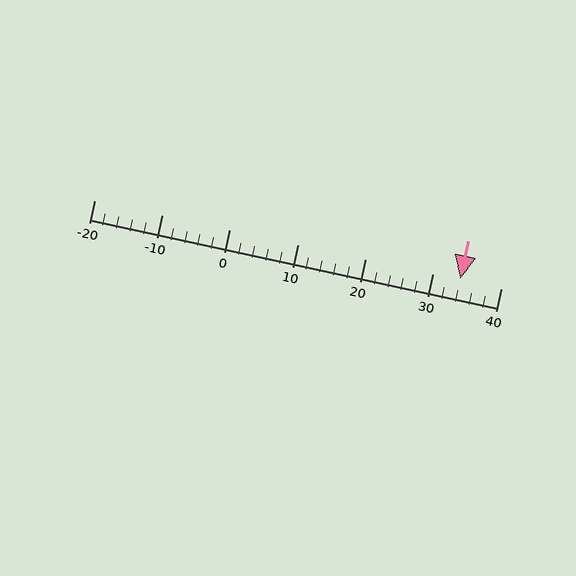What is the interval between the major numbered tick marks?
The major tick marks are spaced 10 units apart.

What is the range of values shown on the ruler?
The ruler shows values from -20 to 40.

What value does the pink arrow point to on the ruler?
The pink arrow points to approximately 34.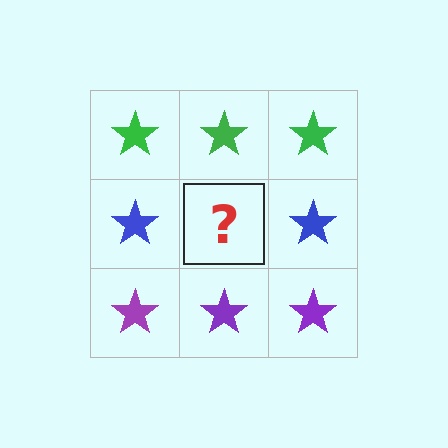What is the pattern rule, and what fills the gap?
The rule is that each row has a consistent color. The gap should be filled with a blue star.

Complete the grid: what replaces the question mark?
The question mark should be replaced with a blue star.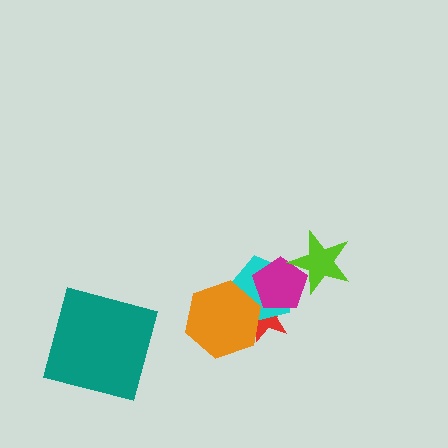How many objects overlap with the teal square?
0 objects overlap with the teal square.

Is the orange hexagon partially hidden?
No, no other shape covers it.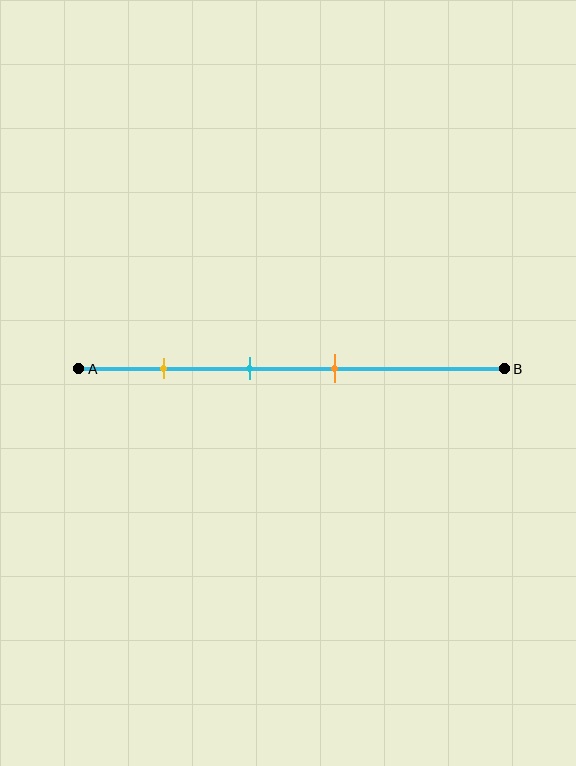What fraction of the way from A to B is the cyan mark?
The cyan mark is approximately 40% (0.4) of the way from A to B.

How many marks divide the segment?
There are 3 marks dividing the segment.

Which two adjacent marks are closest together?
The cyan and orange marks are the closest adjacent pair.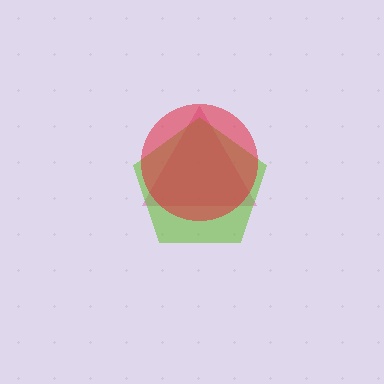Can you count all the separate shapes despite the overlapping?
Yes, there are 3 separate shapes.